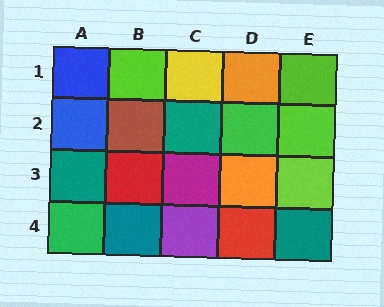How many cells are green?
2 cells are green.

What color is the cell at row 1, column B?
Lime.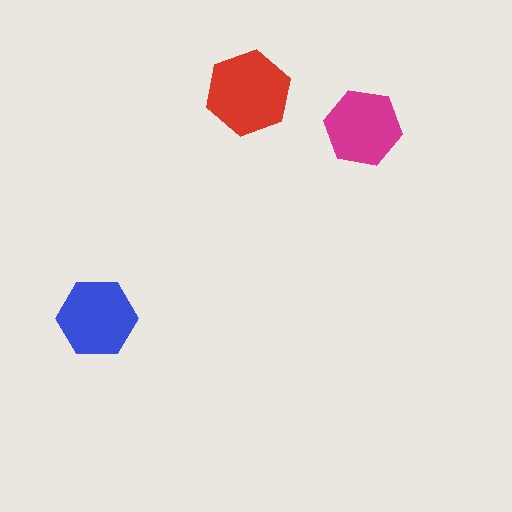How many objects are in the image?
There are 3 objects in the image.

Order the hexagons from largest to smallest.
the red one, the blue one, the magenta one.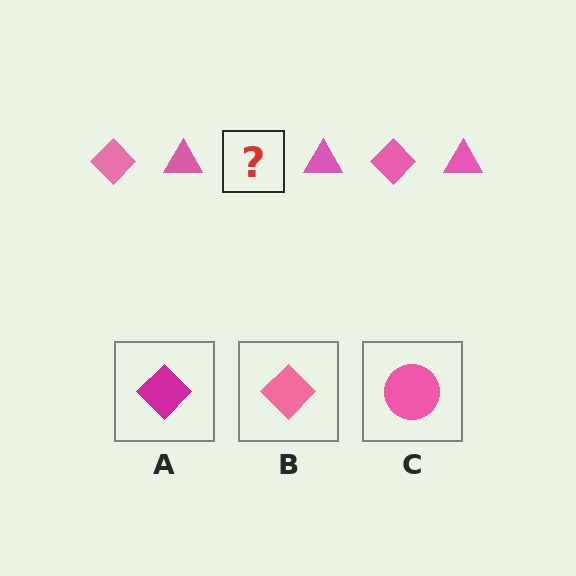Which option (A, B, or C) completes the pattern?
B.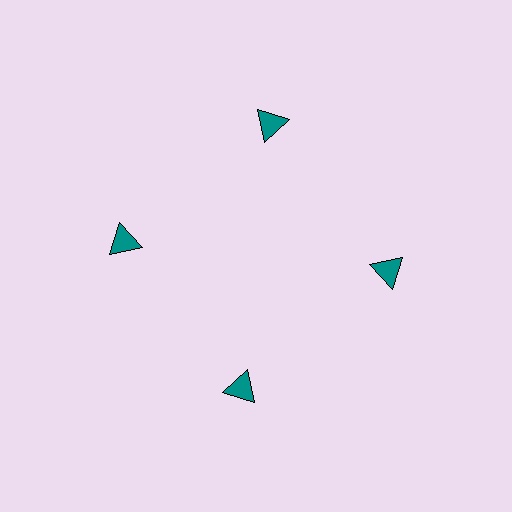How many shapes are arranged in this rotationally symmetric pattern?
There are 4 shapes, arranged in 4 groups of 1.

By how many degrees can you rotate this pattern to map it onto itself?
The pattern maps onto itself every 90 degrees of rotation.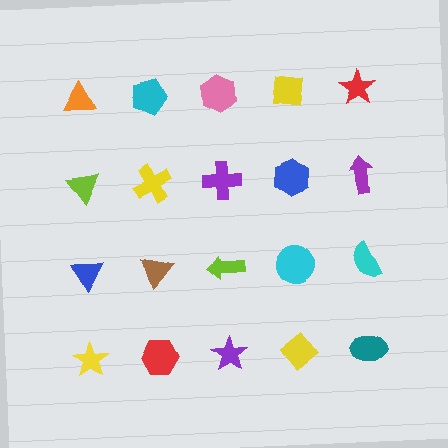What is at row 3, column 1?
A blue triangle.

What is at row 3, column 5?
A cyan semicircle.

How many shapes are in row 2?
5 shapes.